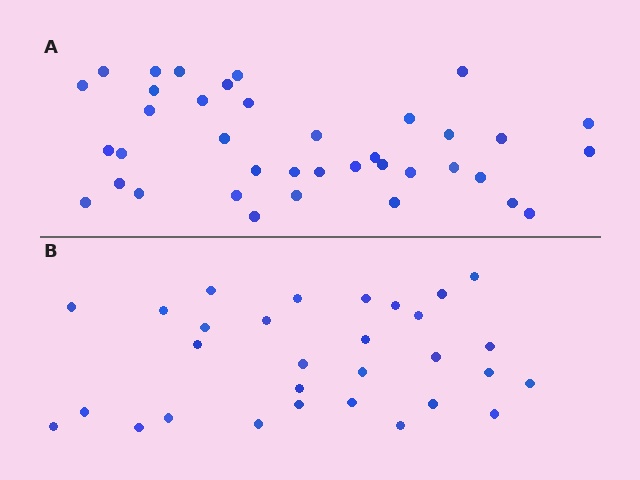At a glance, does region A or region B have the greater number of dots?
Region A (the top region) has more dots.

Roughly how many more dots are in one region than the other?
Region A has roughly 8 or so more dots than region B.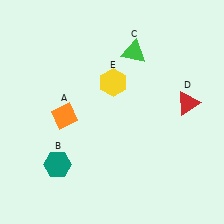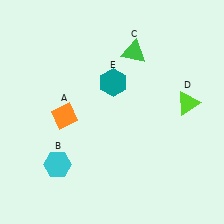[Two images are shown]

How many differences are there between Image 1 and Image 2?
There are 3 differences between the two images.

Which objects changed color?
B changed from teal to cyan. D changed from red to lime. E changed from yellow to teal.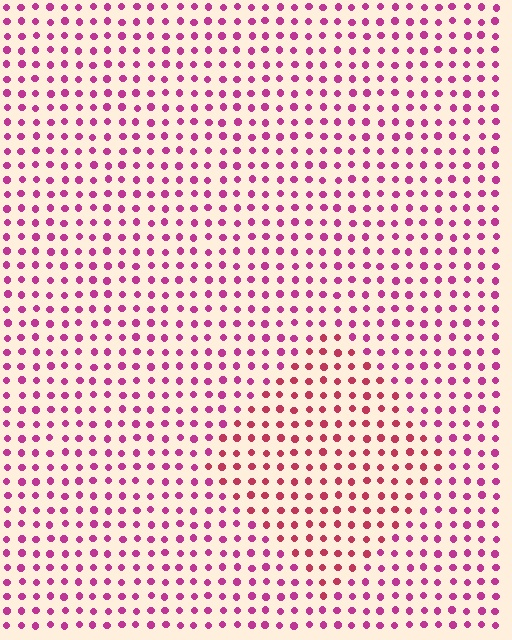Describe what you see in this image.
The image is filled with small magenta elements in a uniform arrangement. A diamond-shaped region is visible where the elements are tinted to a slightly different hue, forming a subtle color boundary.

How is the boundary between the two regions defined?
The boundary is defined purely by a slight shift in hue (about 26 degrees). Spacing, size, and orientation are identical on both sides.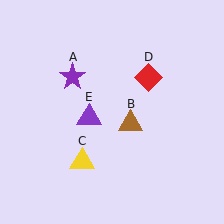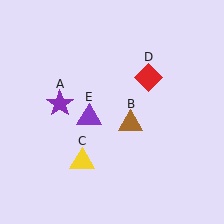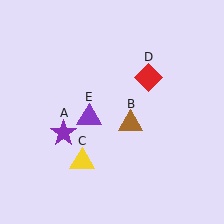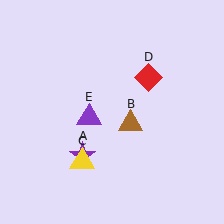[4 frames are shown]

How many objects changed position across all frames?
1 object changed position: purple star (object A).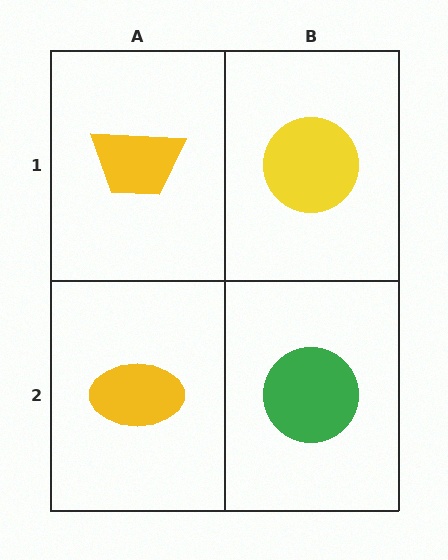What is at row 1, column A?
A yellow trapezoid.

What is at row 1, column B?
A yellow circle.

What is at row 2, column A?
A yellow ellipse.